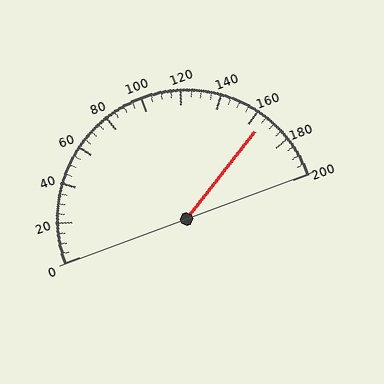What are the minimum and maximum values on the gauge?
The gauge ranges from 0 to 200.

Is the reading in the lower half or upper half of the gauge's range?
The reading is in the upper half of the range (0 to 200).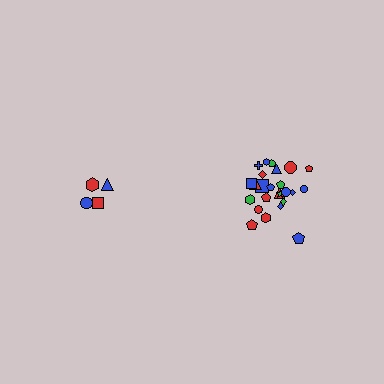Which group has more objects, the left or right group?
The right group.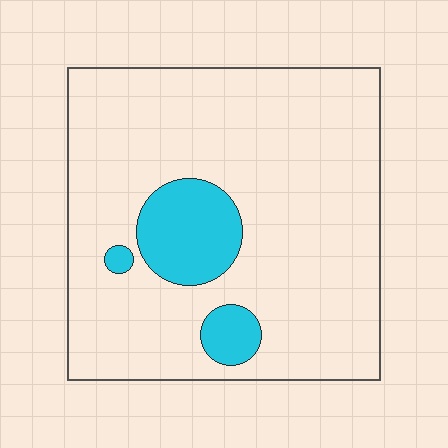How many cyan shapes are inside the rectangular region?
3.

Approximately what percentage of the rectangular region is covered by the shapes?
Approximately 15%.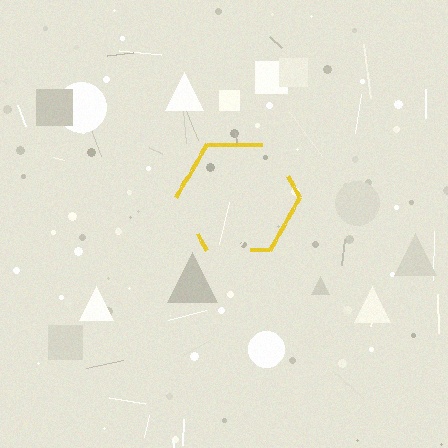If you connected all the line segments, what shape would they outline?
They would outline a hexagon.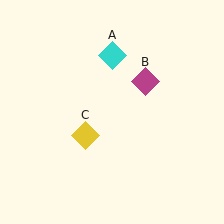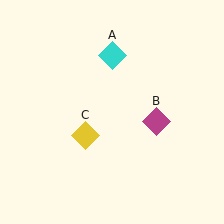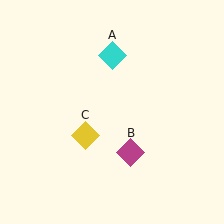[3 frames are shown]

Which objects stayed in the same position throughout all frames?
Cyan diamond (object A) and yellow diamond (object C) remained stationary.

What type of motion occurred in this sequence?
The magenta diamond (object B) rotated clockwise around the center of the scene.